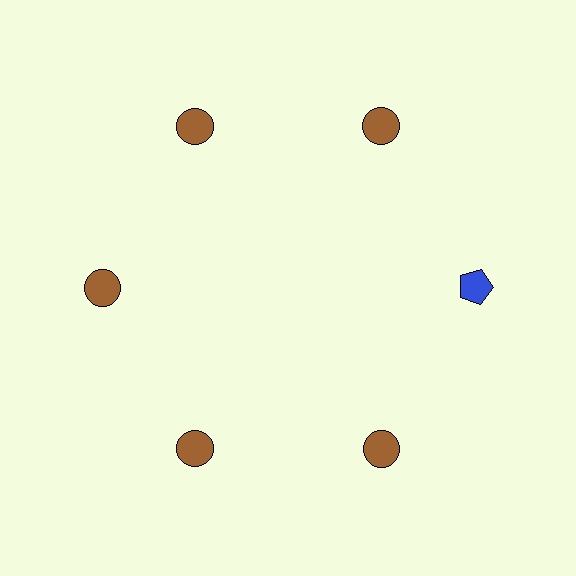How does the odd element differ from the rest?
It differs in both color (blue instead of brown) and shape (pentagon instead of circle).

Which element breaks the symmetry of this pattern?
The blue pentagon at roughly the 3 o'clock position breaks the symmetry. All other shapes are brown circles.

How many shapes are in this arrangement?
There are 6 shapes arranged in a ring pattern.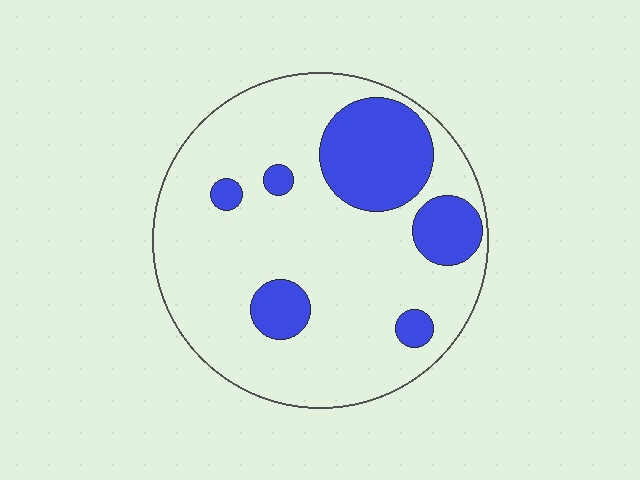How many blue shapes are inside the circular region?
6.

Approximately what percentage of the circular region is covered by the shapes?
Approximately 20%.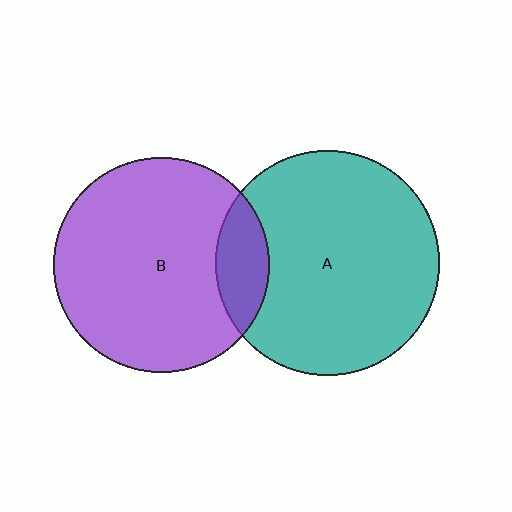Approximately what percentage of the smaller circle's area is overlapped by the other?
Approximately 15%.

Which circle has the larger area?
Circle A (teal).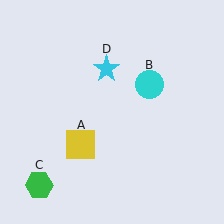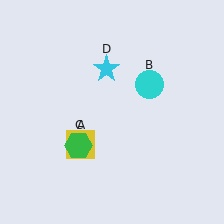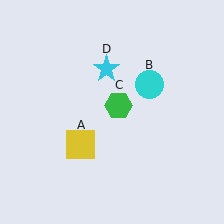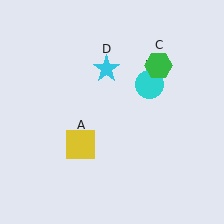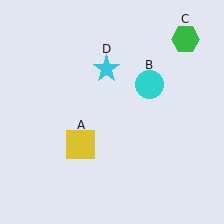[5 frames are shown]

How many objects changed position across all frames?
1 object changed position: green hexagon (object C).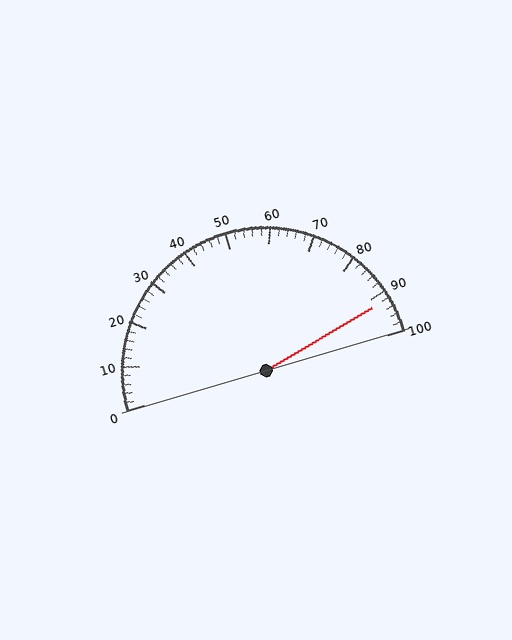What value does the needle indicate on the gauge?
The needle indicates approximately 92.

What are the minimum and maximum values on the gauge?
The gauge ranges from 0 to 100.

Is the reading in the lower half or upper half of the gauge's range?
The reading is in the upper half of the range (0 to 100).